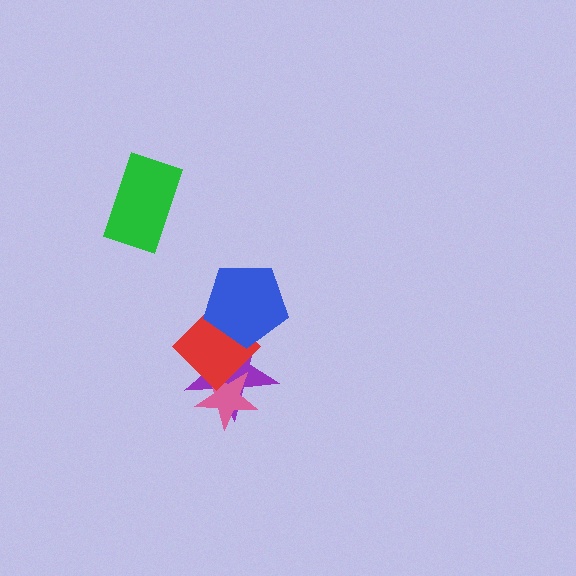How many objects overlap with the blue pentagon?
2 objects overlap with the blue pentagon.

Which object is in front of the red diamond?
The blue pentagon is in front of the red diamond.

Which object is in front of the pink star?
The red diamond is in front of the pink star.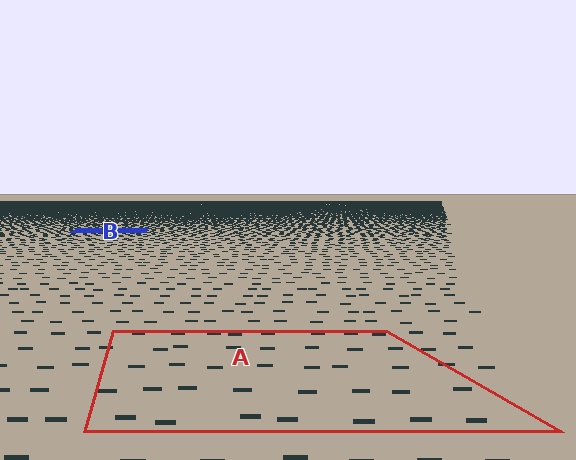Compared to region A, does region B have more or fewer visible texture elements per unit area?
Region B has more texture elements per unit area — they are packed more densely because it is farther away.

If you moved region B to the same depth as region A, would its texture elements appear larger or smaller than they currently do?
They would appear larger. At a closer depth, the same texture elements are projected at a bigger on-screen size.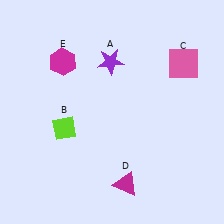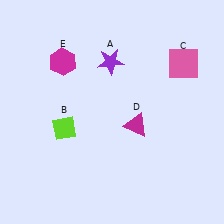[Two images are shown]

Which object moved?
The magenta triangle (D) moved up.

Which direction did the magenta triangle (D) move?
The magenta triangle (D) moved up.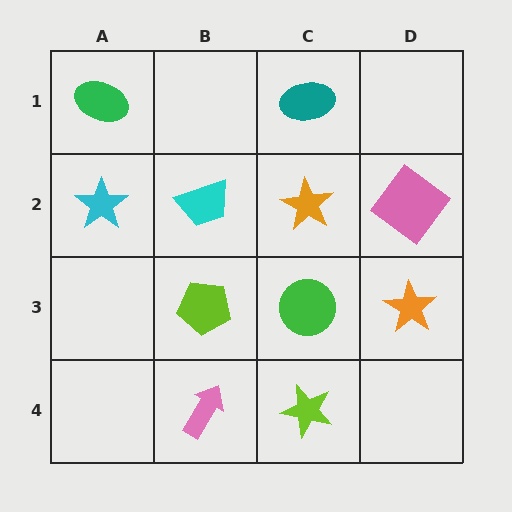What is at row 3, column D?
An orange star.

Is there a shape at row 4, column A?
No, that cell is empty.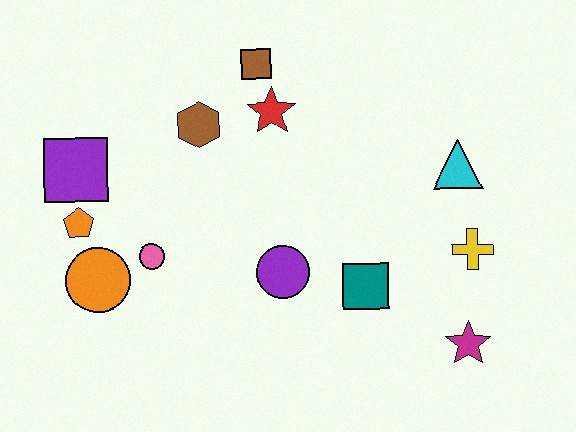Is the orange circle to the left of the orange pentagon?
No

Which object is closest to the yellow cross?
The cyan triangle is closest to the yellow cross.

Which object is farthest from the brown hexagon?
The magenta star is farthest from the brown hexagon.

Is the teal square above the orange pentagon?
No